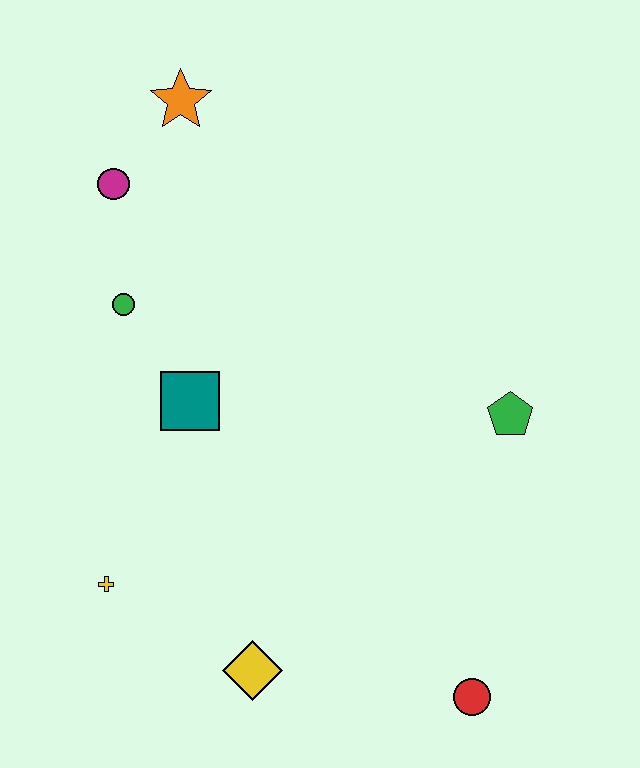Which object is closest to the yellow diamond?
The yellow cross is closest to the yellow diamond.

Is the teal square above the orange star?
No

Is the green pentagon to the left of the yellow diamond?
No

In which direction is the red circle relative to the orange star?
The red circle is below the orange star.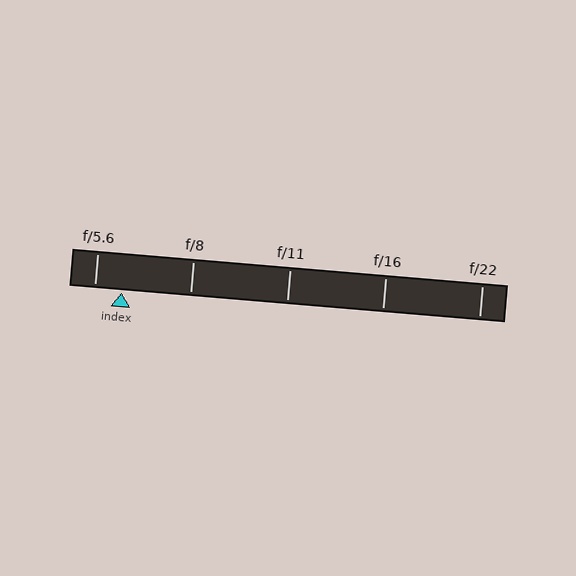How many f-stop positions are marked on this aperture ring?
There are 5 f-stop positions marked.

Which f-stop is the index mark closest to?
The index mark is closest to f/5.6.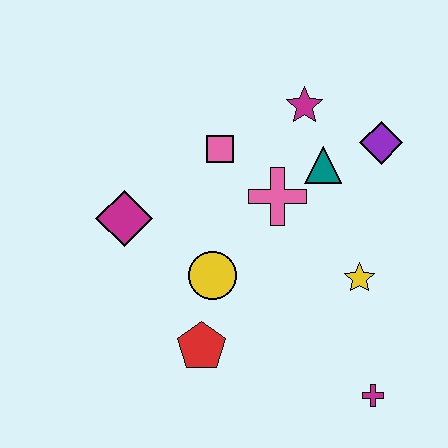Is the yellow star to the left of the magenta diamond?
No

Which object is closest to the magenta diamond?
The yellow circle is closest to the magenta diamond.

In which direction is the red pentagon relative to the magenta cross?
The red pentagon is to the left of the magenta cross.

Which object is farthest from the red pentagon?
The purple diamond is farthest from the red pentagon.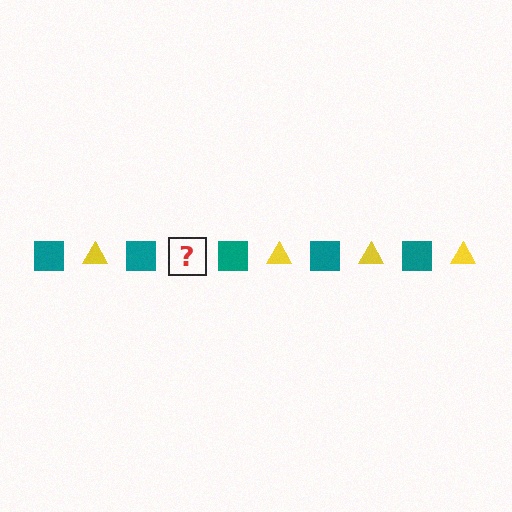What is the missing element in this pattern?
The missing element is a yellow triangle.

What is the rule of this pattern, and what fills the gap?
The rule is that the pattern alternates between teal square and yellow triangle. The gap should be filled with a yellow triangle.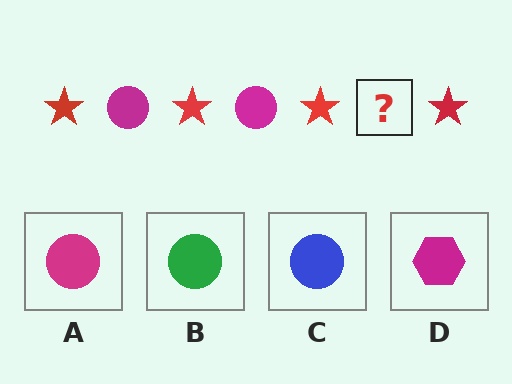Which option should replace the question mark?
Option A.